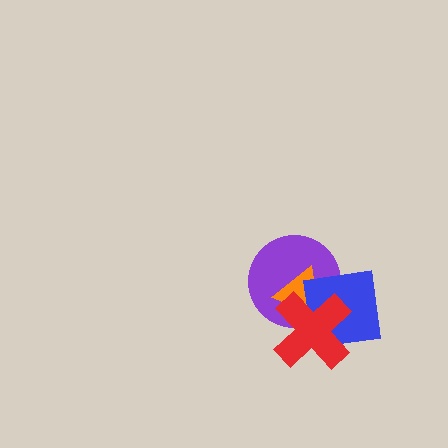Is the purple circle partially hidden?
Yes, it is partially covered by another shape.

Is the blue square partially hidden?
Yes, it is partially covered by another shape.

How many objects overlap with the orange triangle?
3 objects overlap with the orange triangle.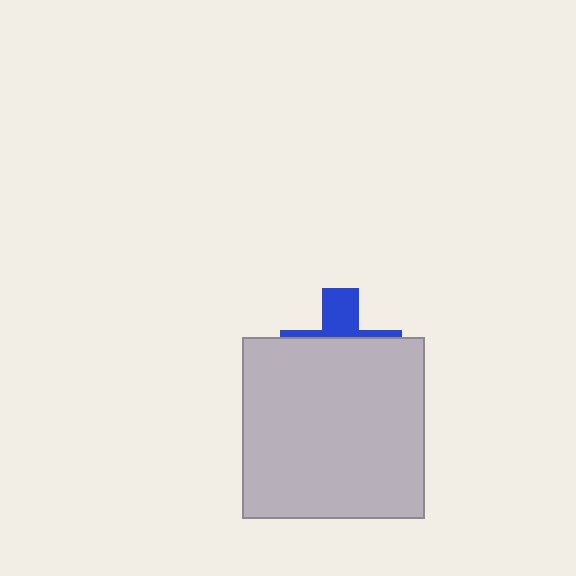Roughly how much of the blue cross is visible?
A small part of it is visible (roughly 33%).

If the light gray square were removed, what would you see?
You would see the complete blue cross.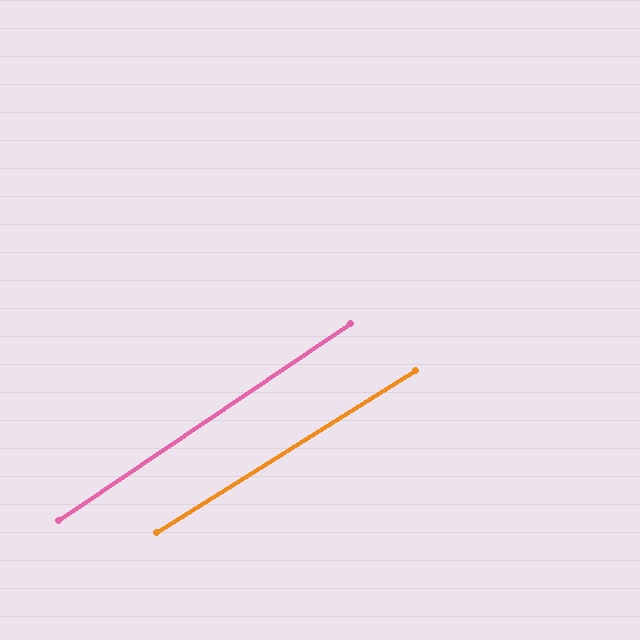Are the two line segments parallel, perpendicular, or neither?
Parallel — their directions differ by only 1.9°.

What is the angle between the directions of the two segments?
Approximately 2 degrees.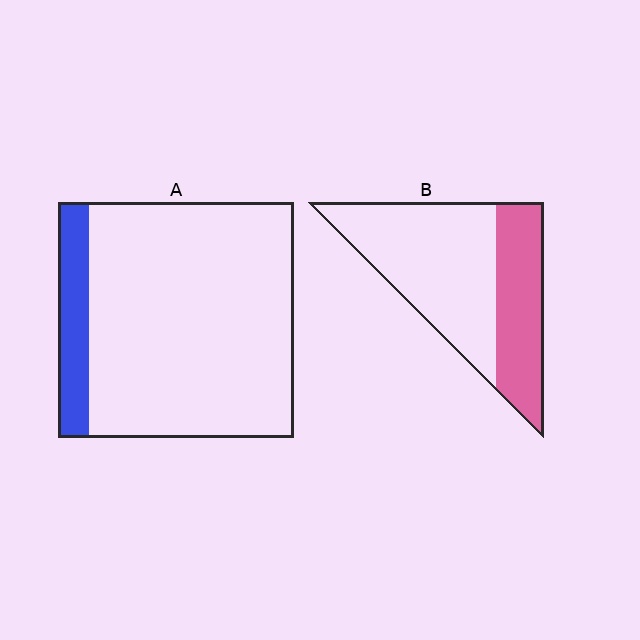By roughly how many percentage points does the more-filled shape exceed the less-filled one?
By roughly 25 percentage points (B over A).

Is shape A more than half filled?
No.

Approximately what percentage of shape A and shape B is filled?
A is approximately 15% and B is approximately 35%.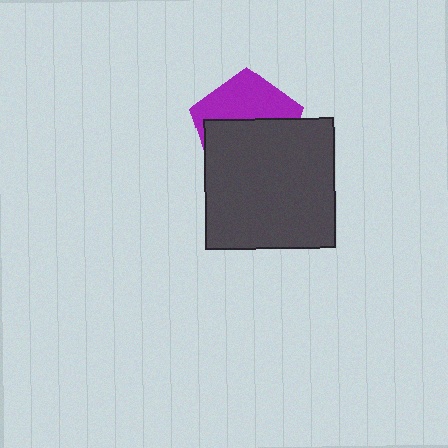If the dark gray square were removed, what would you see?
You would see the complete purple pentagon.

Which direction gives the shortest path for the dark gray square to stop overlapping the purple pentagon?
Moving down gives the shortest separation.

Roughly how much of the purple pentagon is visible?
A small part of it is visible (roughly 44%).